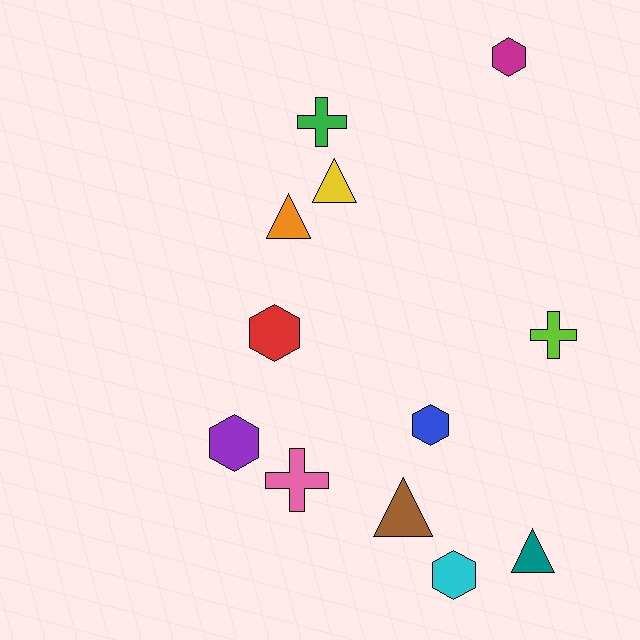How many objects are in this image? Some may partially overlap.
There are 12 objects.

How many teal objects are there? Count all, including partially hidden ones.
There is 1 teal object.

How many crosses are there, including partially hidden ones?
There are 3 crosses.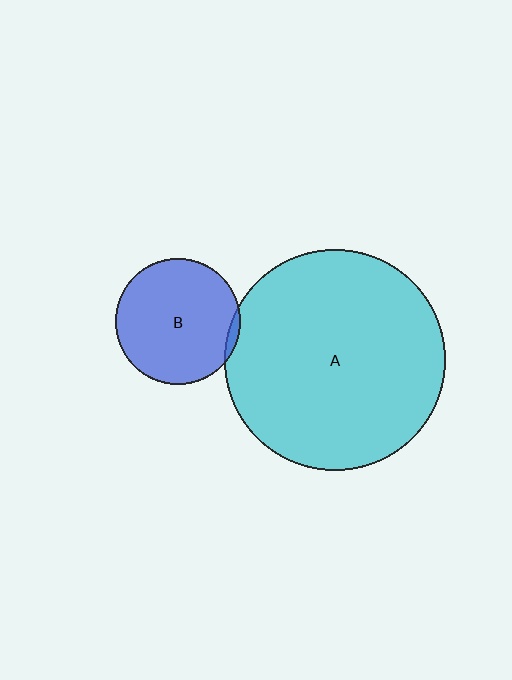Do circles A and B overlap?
Yes.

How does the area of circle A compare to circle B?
Approximately 3.1 times.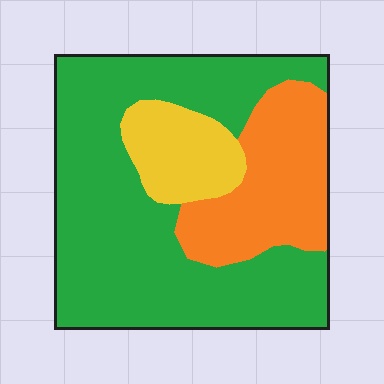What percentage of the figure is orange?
Orange covers 24% of the figure.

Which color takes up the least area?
Yellow, at roughly 15%.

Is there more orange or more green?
Green.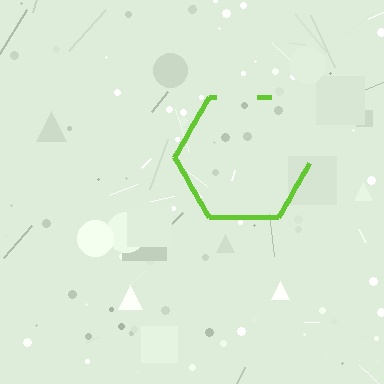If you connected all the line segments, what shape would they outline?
They would outline a hexagon.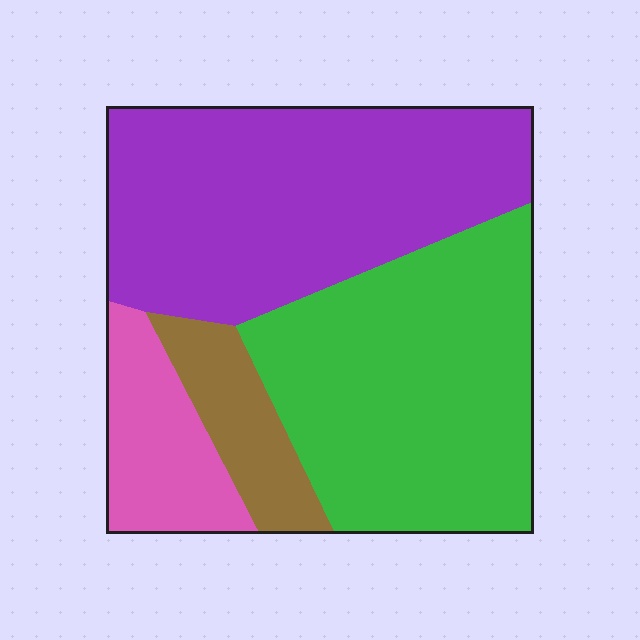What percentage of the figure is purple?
Purple covers roughly 40% of the figure.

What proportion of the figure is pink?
Pink takes up about one eighth (1/8) of the figure.